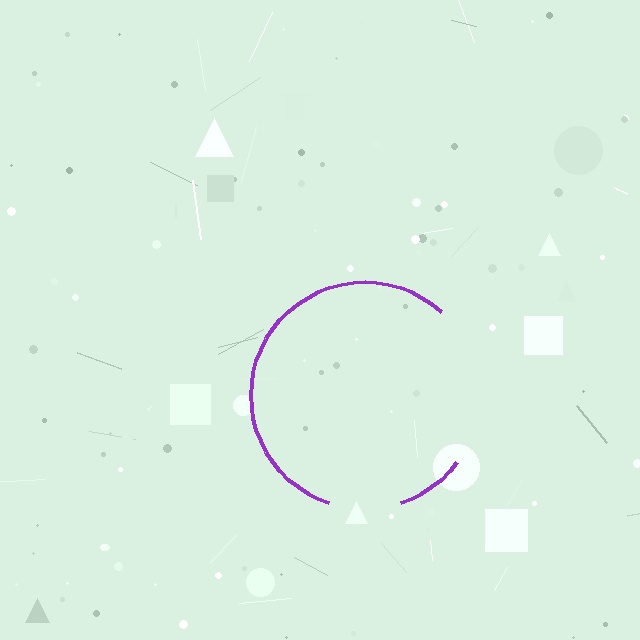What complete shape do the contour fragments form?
The contour fragments form a circle.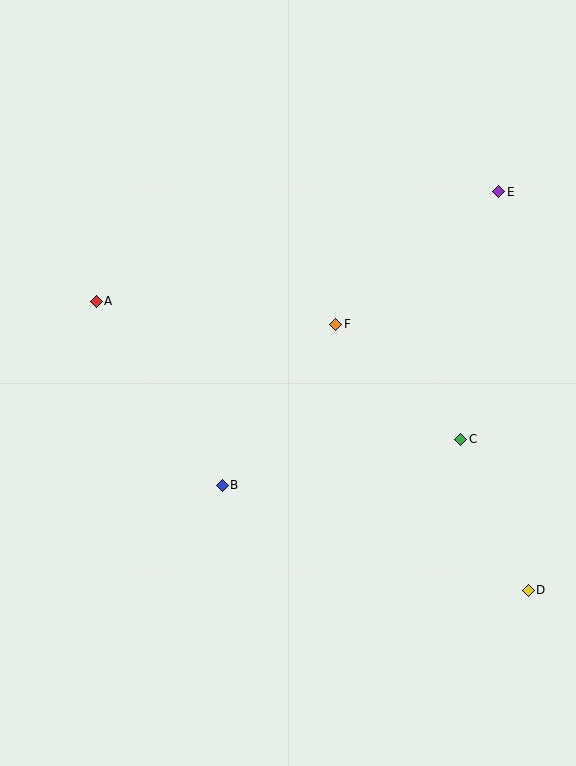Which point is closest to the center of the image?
Point F at (336, 324) is closest to the center.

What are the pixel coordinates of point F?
Point F is at (336, 324).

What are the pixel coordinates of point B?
Point B is at (222, 485).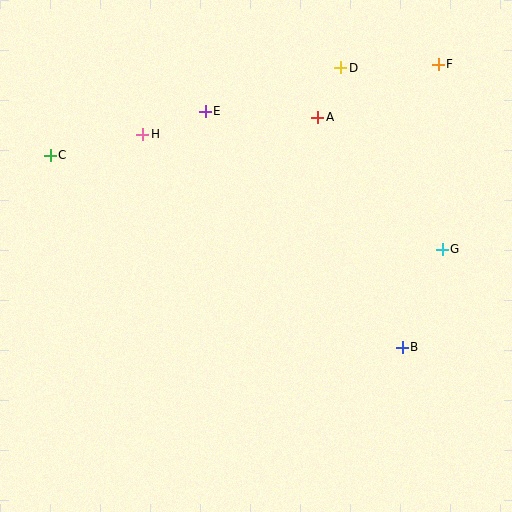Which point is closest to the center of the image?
Point A at (318, 117) is closest to the center.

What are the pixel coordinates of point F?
Point F is at (438, 64).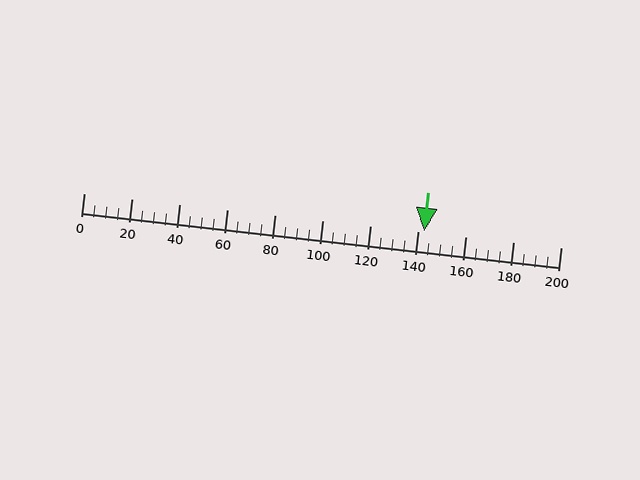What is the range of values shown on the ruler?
The ruler shows values from 0 to 200.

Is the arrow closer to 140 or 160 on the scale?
The arrow is closer to 140.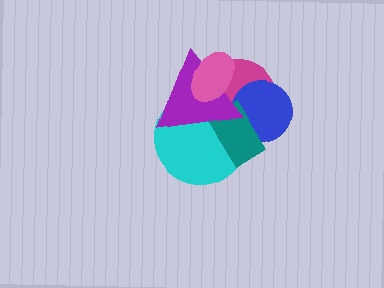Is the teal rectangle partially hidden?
Yes, it is partially covered by another shape.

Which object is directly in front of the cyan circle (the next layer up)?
The teal rectangle is directly in front of the cyan circle.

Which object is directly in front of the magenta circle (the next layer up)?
The blue circle is directly in front of the magenta circle.